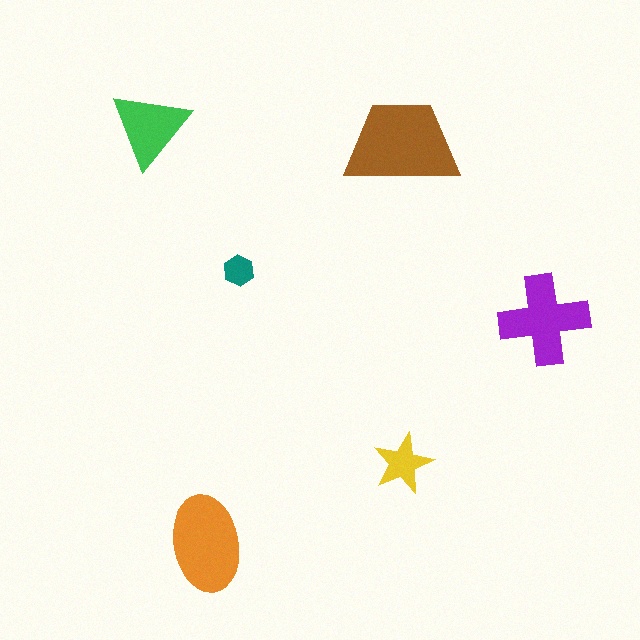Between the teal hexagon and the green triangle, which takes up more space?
The green triangle.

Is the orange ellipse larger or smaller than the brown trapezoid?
Smaller.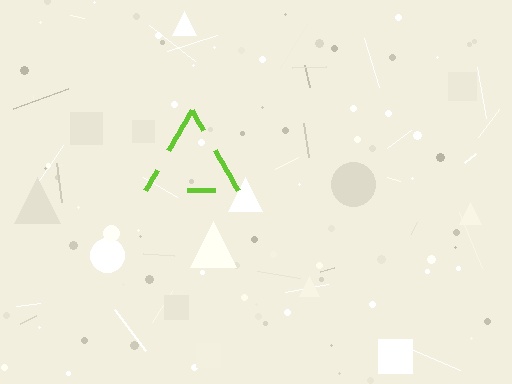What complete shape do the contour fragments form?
The contour fragments form a triangle.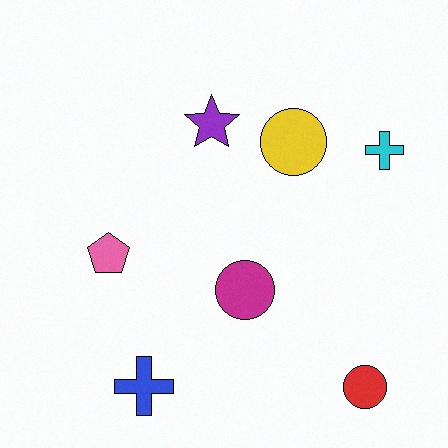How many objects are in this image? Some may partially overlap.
There are 7 objects.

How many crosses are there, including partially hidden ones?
There are 2 crosses.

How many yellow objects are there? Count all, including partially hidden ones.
There is 1 yellow object.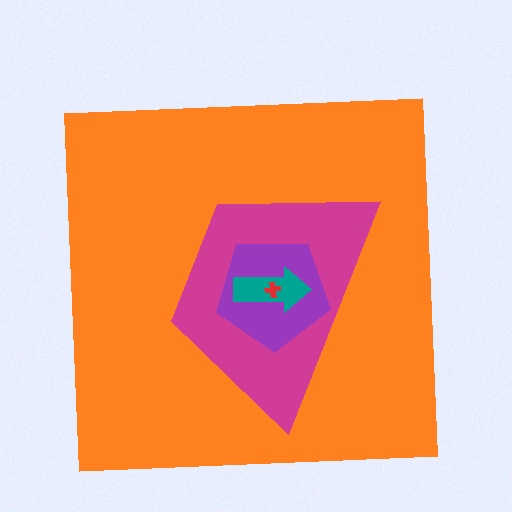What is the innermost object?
The red cross.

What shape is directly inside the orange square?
The magenta trapezoid.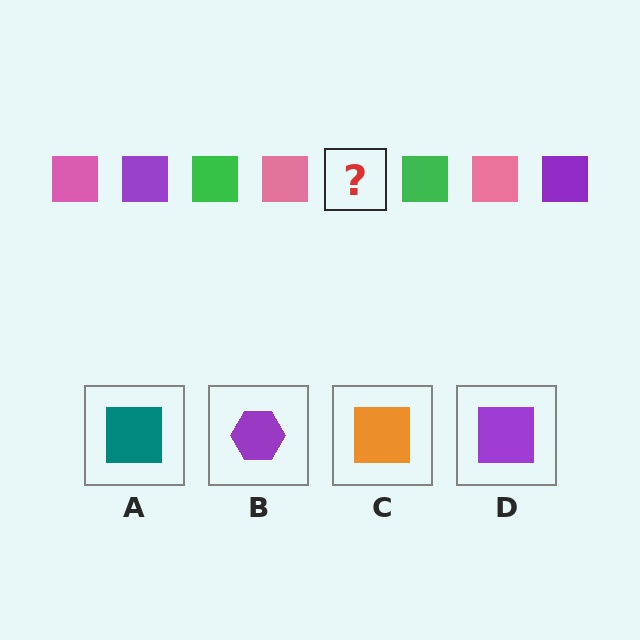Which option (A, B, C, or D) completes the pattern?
D.